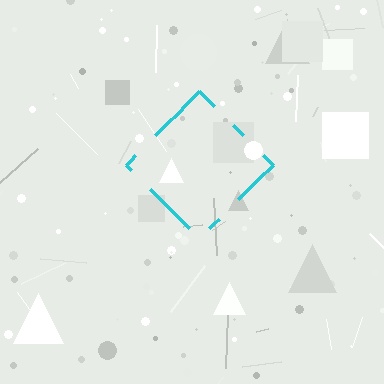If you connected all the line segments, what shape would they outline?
They would outline a diamond.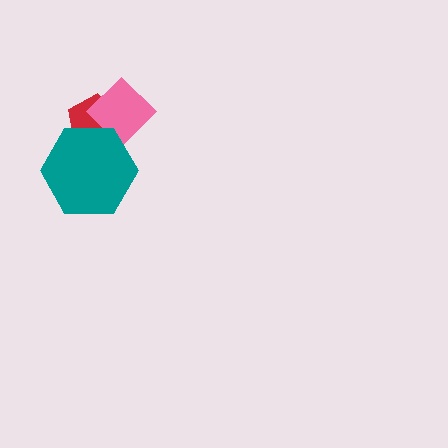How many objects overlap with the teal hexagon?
2 objects overlap with the teal hexagon.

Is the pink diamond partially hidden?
Yes, it is partially covered by another shape.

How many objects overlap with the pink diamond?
2 objects overlap with the pink diamond.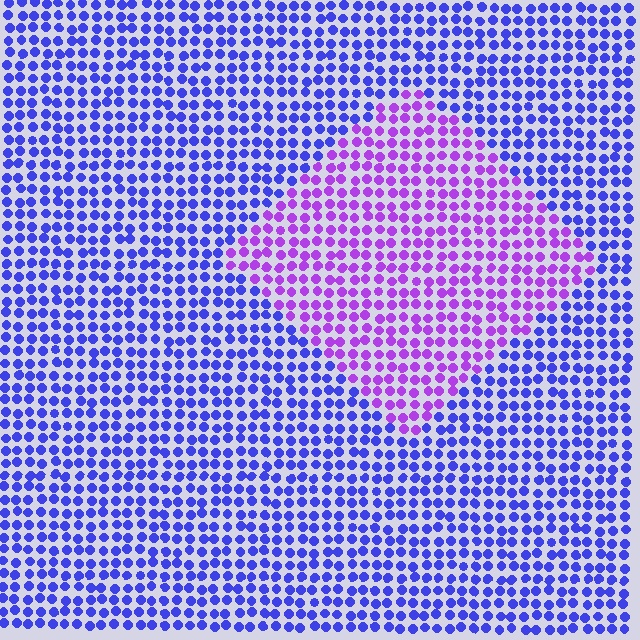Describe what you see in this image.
The image is filled with small blue elements in a uniform arrangement. A diamond-shaped region is visible where the elements are tinted to a slightly different hue, forming a subtle color boundary.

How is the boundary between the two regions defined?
The boundary is defined purely by a slight shift in hue (about 42 degrees). Spacing, size, and orientation are identical on both sides.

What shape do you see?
I see a diamond.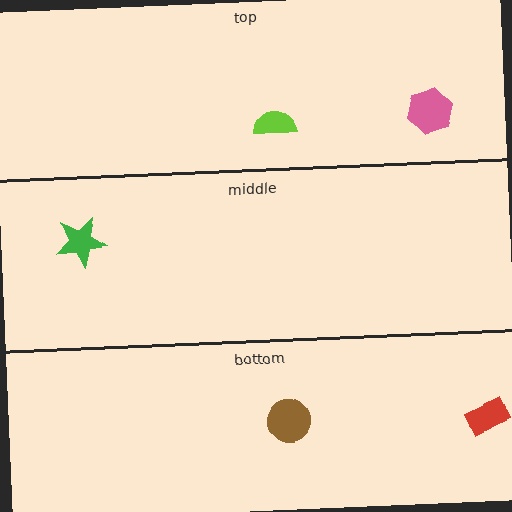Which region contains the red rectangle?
The bottom region.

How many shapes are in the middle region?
1.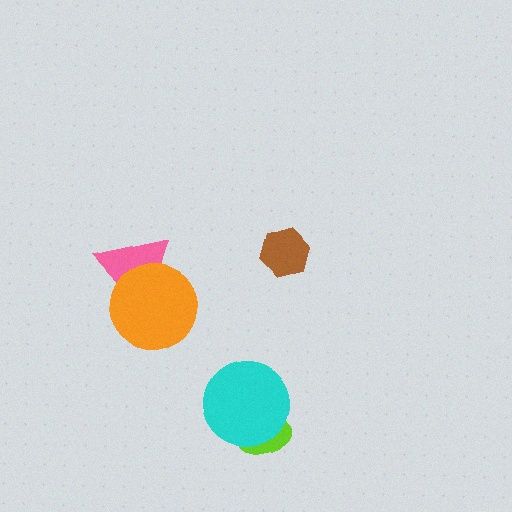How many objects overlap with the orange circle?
1 object overlaps with the orange circle.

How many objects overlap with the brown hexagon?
0 objects overlap with the brown hexagon.